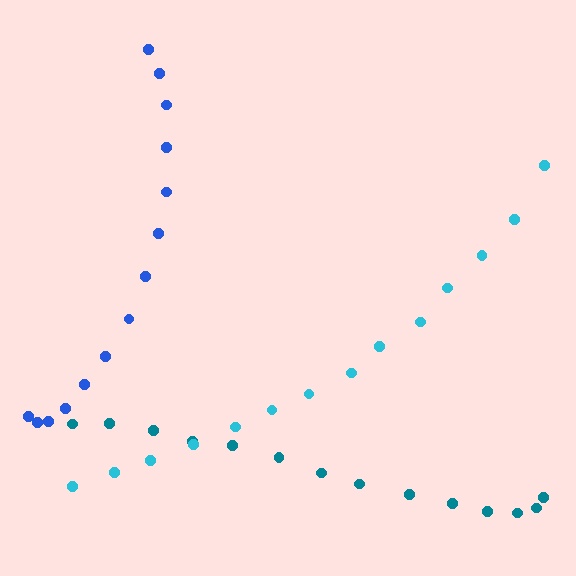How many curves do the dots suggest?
There are 3 distinct paths.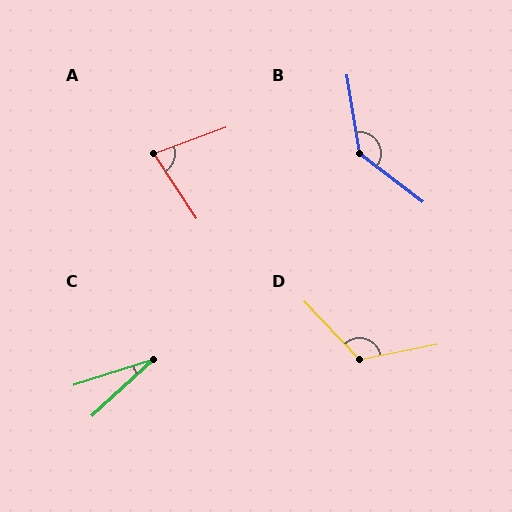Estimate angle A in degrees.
Approximately 77 degrees.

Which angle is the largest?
B, at approximately 136 degrees.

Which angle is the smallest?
C, at approximately 25 degrees.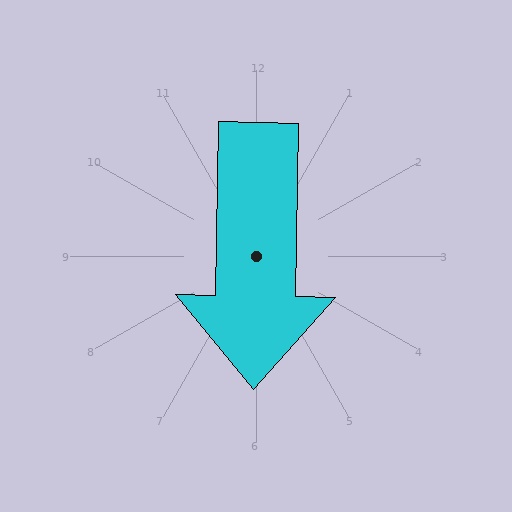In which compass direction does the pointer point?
South.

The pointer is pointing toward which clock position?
Roughly 6 o'clock.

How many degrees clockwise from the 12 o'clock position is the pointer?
Approximately 181 degrees.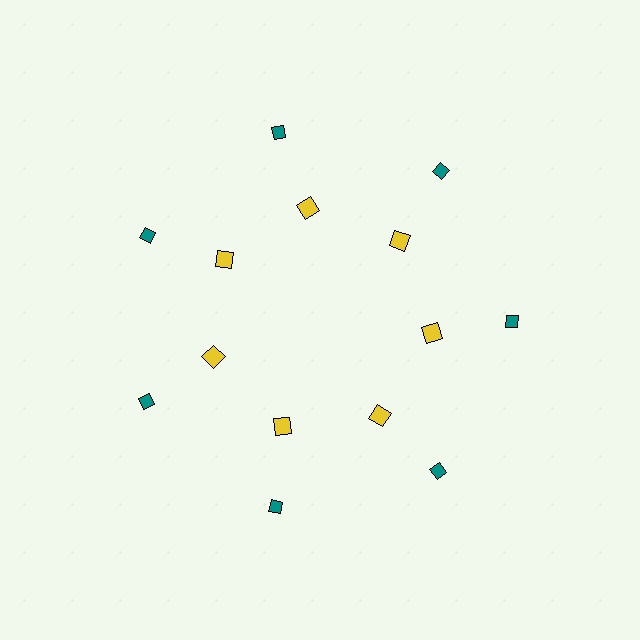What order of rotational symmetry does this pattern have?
This pattern has 7-fold rotational symmetry.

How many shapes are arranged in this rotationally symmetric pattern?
There are 14 shapes, arranged in 7 groups of 2.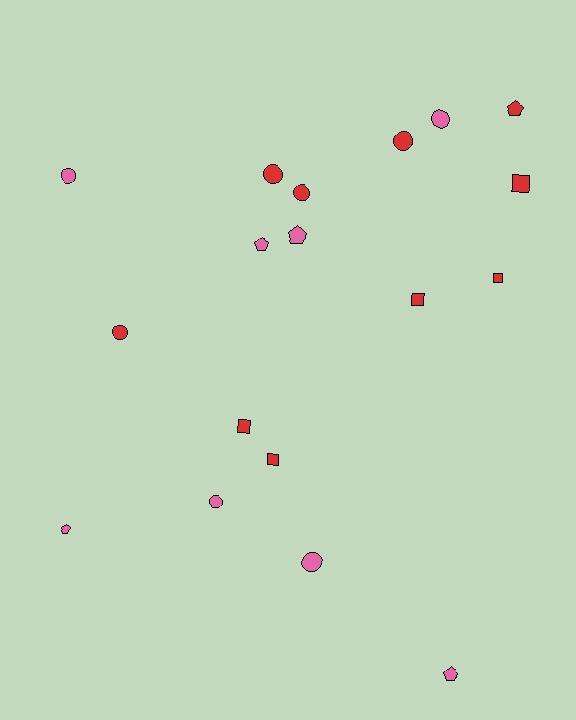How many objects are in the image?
There are 18 objects.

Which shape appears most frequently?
Circle, with 8 objects.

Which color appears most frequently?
Red, with 10 objects.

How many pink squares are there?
There are no pink squares.